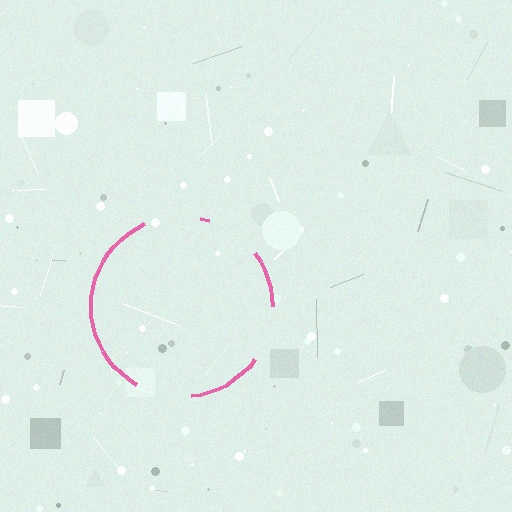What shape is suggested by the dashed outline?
The dashed outline suggests a circle.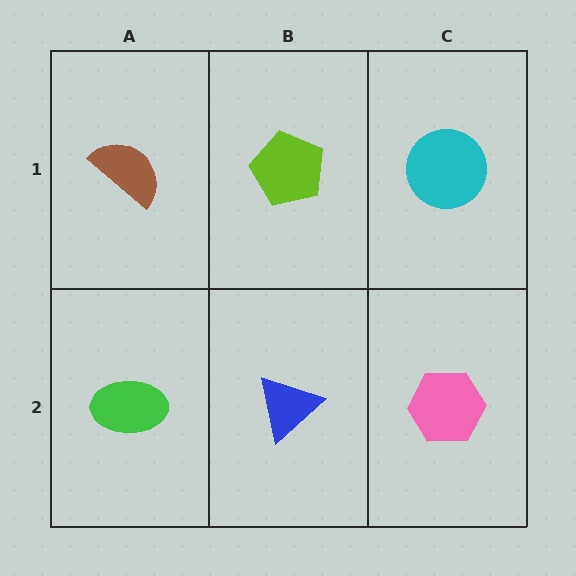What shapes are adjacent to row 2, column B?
A lime pentagon (row 1, column B), a green ellipse (row 2, column A), a pink hexagon (row 2, column C).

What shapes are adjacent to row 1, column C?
A pink hexagon (row 2, column C), a lime pentagon (row 1, column B).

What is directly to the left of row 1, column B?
A brown semicircle.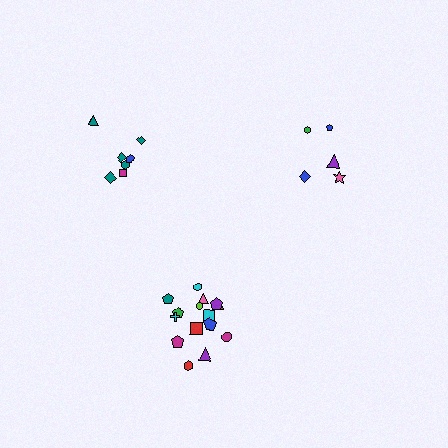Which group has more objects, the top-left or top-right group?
The top-left group.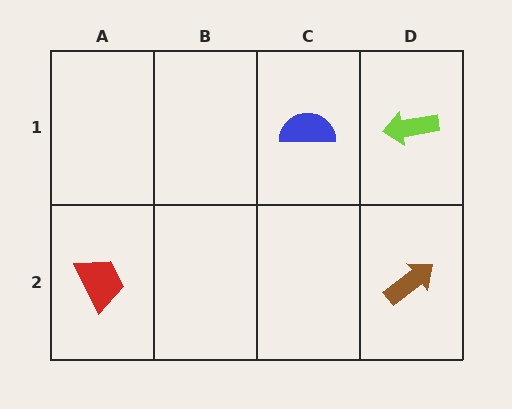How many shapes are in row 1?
2 shapes.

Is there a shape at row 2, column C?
No, that cell is empty.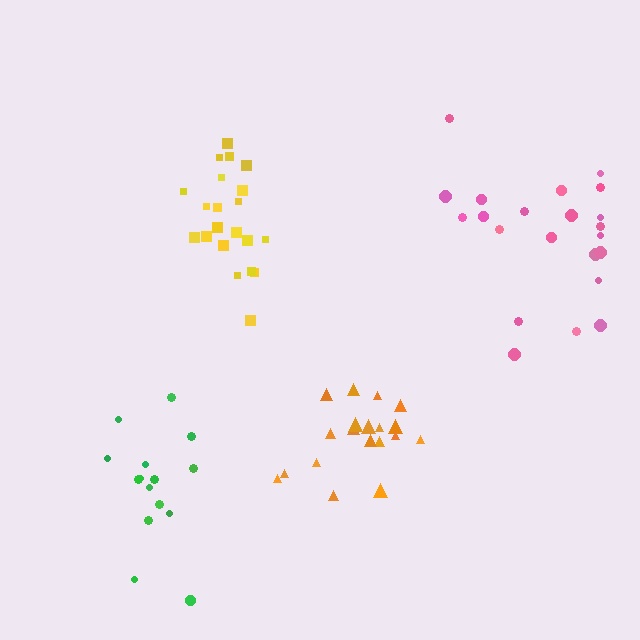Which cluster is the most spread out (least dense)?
Pink.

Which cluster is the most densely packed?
Orange.